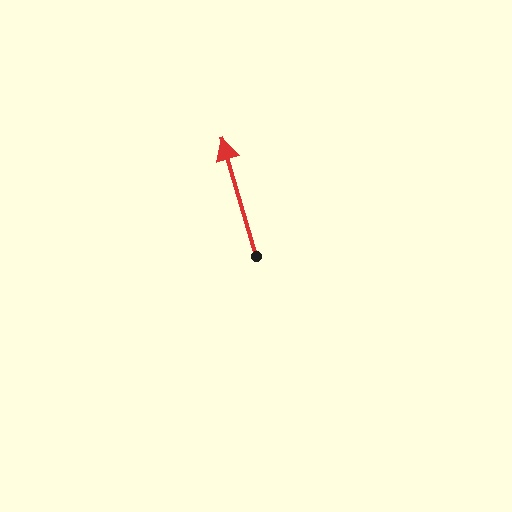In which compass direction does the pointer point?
North.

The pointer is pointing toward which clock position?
Roughly 11 o'clock.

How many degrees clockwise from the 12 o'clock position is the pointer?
Approximately 344 degrees.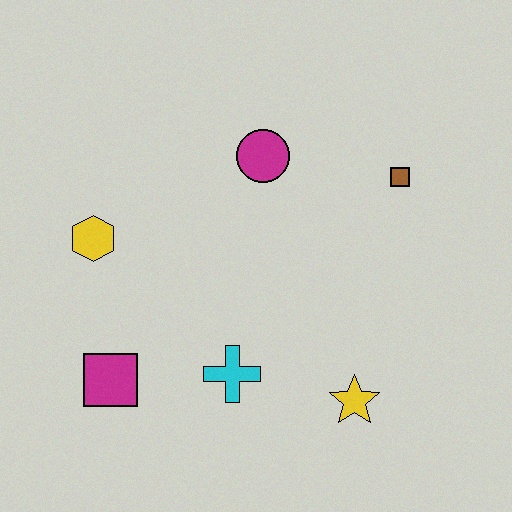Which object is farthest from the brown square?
The magenta square is farthest from the brown square.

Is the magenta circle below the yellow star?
No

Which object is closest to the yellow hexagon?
The magenta square is closest to the yellow hexagon.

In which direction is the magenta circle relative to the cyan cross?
The magenta circle is above the cyan cross.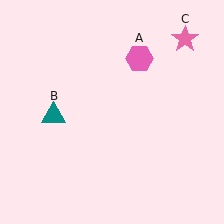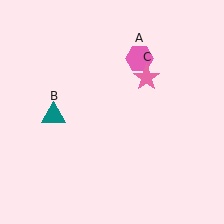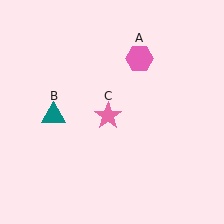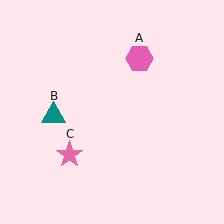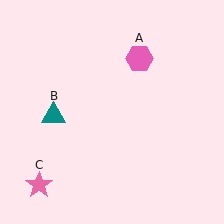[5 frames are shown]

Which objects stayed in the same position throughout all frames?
Pink hexagon (object A) and teal triangle (object B) remained stationary.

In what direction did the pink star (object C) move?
The pink star (object C) moved down and to the left.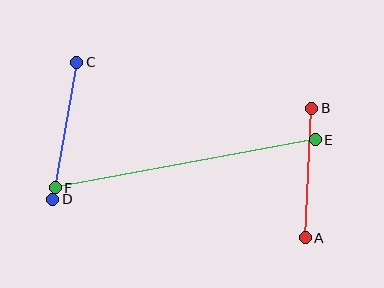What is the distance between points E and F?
The distance is approximately 264 pixels.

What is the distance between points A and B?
The distance is approximately 130 pixels.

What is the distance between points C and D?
The distance is approximately 139 pixels.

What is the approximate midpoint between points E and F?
The midpoint is at approximately (185, 164) pixels.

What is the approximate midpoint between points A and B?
The midpoint is at approximately (309, 173) pixels.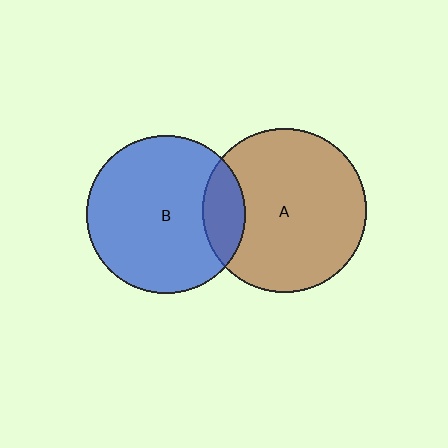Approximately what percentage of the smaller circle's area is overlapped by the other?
Approximately 15%.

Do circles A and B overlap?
Yes.